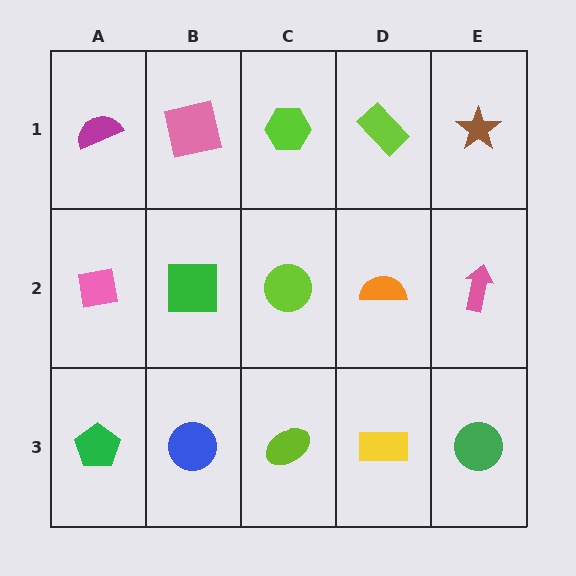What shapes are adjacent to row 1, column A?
A pink square (row 2, column A), a pink square (row 1, column B).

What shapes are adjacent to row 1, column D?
An orange semicircle (row 2, column D), a lime hexagon (row 1, column C), a brown star (row 1, column E).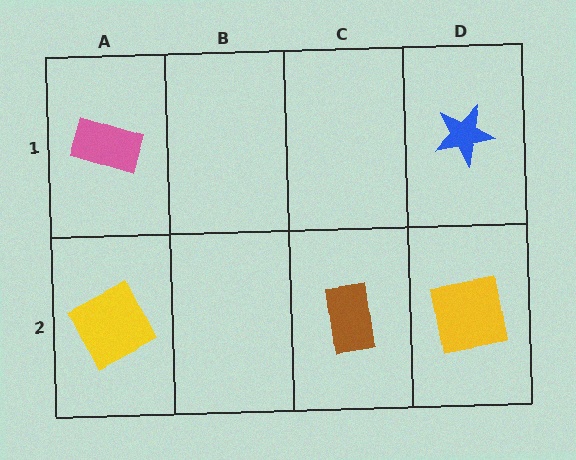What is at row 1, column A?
A pink rectangle.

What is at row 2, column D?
A yellow square.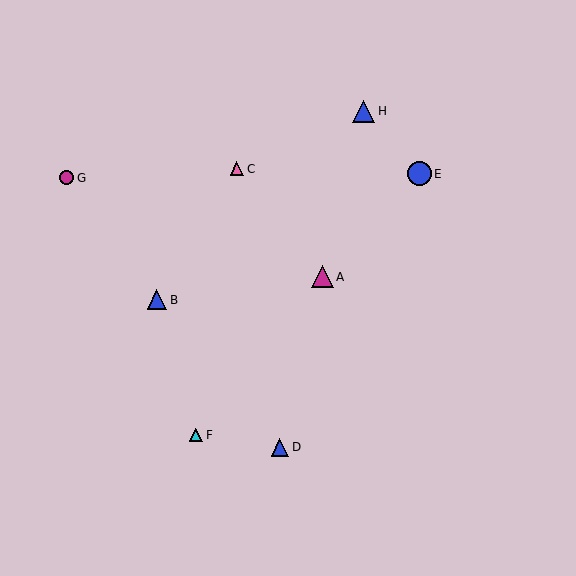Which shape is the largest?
The blue circle (labeled E) is the largest.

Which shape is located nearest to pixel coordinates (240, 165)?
The pink triangle (labeled C) at (237, 169) is nearest to that location.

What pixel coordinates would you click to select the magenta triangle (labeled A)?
Click at (322, 277) to select the magenta triangle A.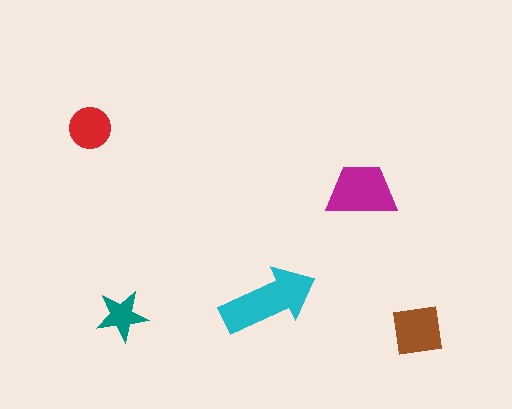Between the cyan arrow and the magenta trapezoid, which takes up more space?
The cyan arrow.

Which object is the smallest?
The teal star.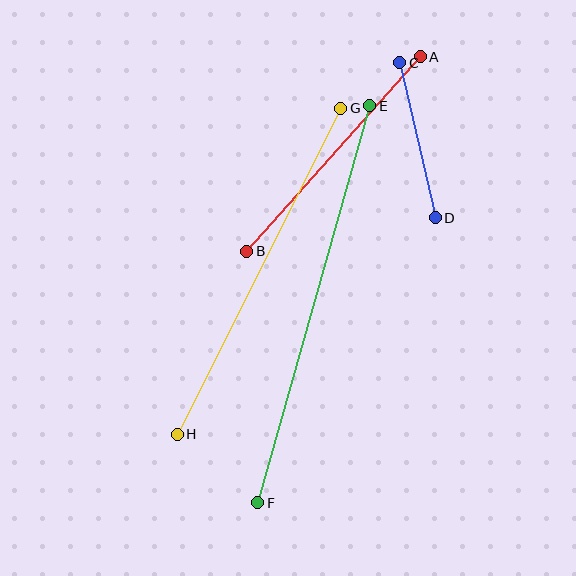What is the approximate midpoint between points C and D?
The midpoint is at approximately (417, 140) pixels.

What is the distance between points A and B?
The distance is approximately 261 pixels.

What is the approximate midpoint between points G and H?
The midpoint is at approximately (259, 271) pixels.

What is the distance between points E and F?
The distance is approximately 412 pixels.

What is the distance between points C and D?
The distance is approximately 159 pixels.